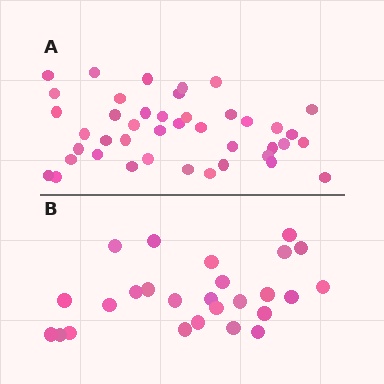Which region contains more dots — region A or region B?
Region A (the top region) has more dots.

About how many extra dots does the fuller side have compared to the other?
Region A has approximately 15 more dots than region B.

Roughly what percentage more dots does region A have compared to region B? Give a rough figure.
About 60% more.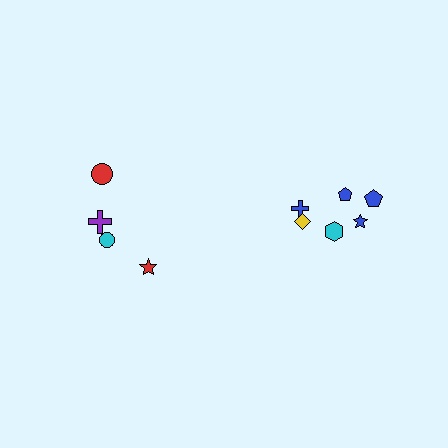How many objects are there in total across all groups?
There are 10 objects.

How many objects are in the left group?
There are 4 objects.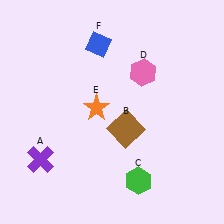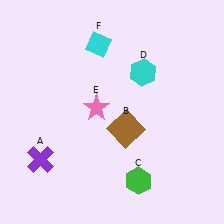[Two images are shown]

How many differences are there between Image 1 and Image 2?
There are 3 differences between the two images.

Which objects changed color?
D changed from pink to cyan. E changed from orange to pink. F changed from blue to cyan.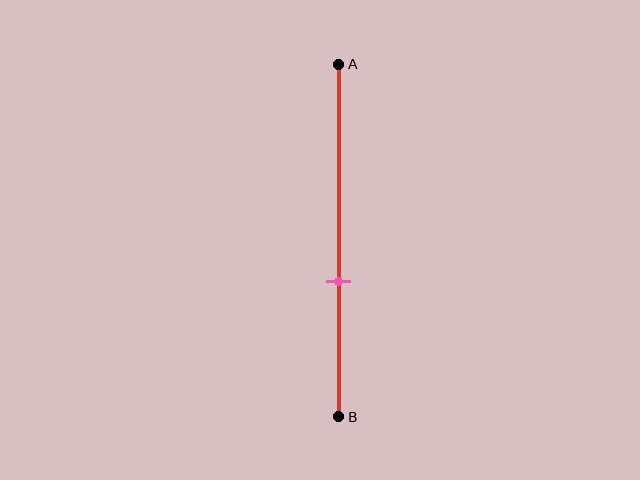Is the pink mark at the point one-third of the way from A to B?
No, the mark is at about 60% from A, not at the 33% one-third point.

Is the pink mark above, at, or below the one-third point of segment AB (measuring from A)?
The pink mark is below the one-third point of segment AB.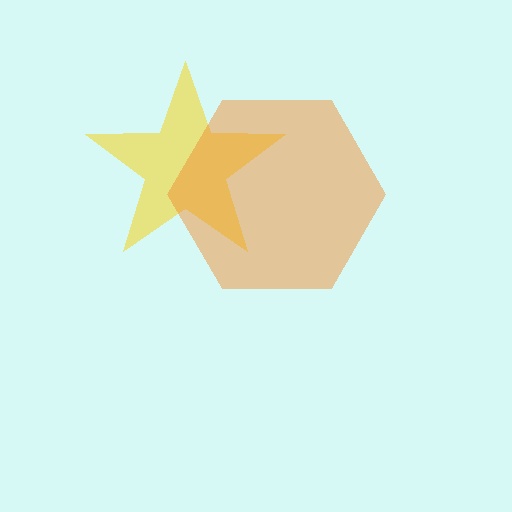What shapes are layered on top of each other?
The layered shapes are: a yellow star, an orange hexagon.